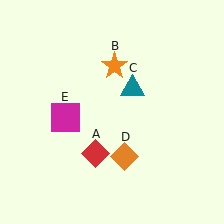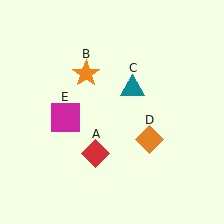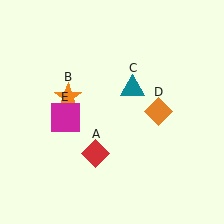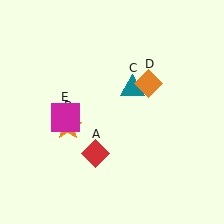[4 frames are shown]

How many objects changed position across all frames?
2 objects changed position: orange star (object B), orange diamond (object D).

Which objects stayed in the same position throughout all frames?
Red diamond (object A) and teal triangle (object C) and magenta square (object E) remained stationary.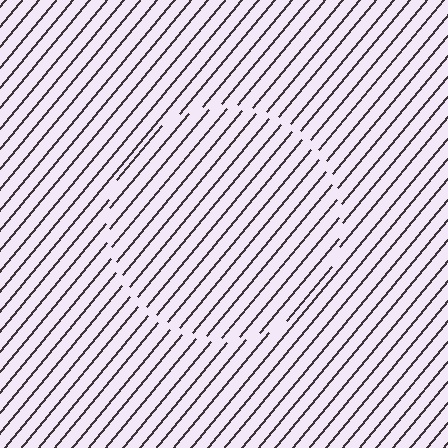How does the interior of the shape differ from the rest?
The interior of the shape contains the same grating, shifted by half a period — the contour is defined by the phase discontinuity where line-ends from the inner and outer gratings abut.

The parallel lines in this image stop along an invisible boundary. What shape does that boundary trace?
An illusory circle. The interior of the shape contains the same grating, shifted by half a period — the contour is defined by the phase discontinuity where line-ends from the inner and outer gratings abut.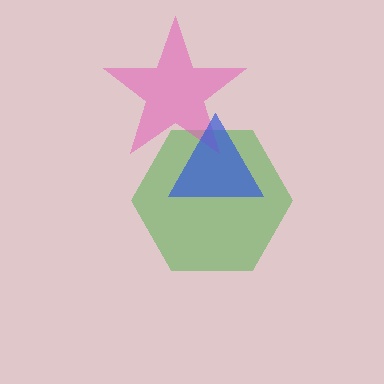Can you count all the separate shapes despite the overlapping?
Yes, there are 3 separate shapes.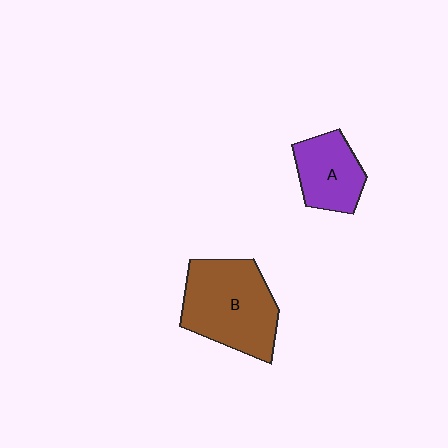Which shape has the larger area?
Shape B (brown).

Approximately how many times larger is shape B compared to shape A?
Approximately 1.7 times.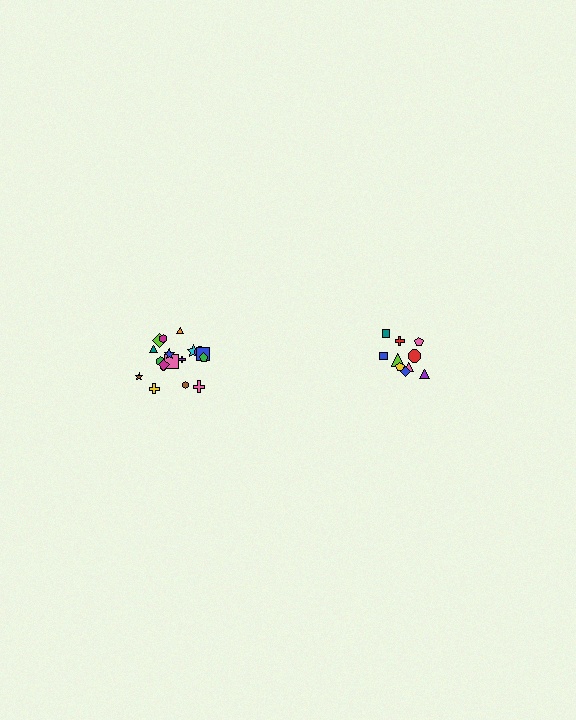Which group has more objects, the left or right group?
The left group.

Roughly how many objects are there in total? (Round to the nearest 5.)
Roughly 30 objects in total.